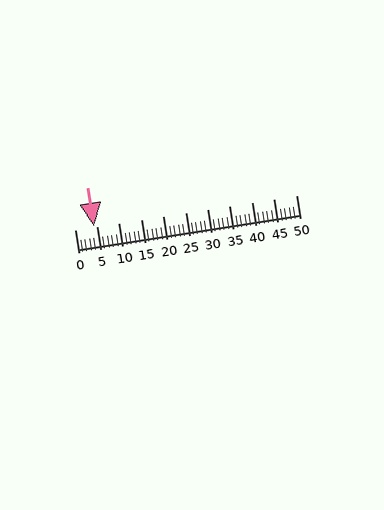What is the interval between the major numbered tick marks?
The major tick marks are spaced 5 units apart.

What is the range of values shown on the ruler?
The ruler shows values from 0 to 50.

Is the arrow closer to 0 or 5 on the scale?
The arrow is closer to 5.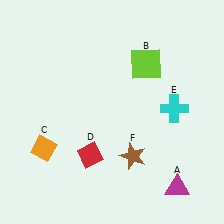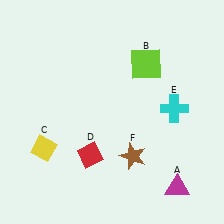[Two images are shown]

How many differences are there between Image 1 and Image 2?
There is 1 difference between the two images.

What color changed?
The diamond (C) changed from orange in Image 1 to yellow in Image 2.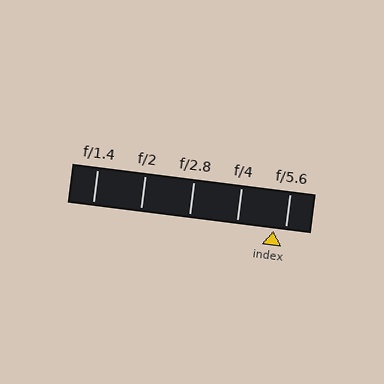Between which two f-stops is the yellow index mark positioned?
The index mark is between f/4 and f/5.6.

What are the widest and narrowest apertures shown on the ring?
The widest aperture shown is f/1.4 and the narrowest is f/5.6.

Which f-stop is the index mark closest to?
The index mark is closest to f/5.6.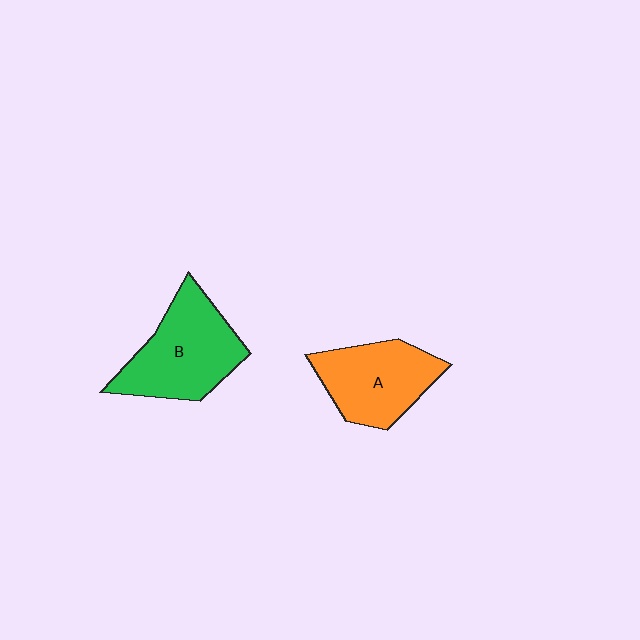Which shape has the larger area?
Shape B (green).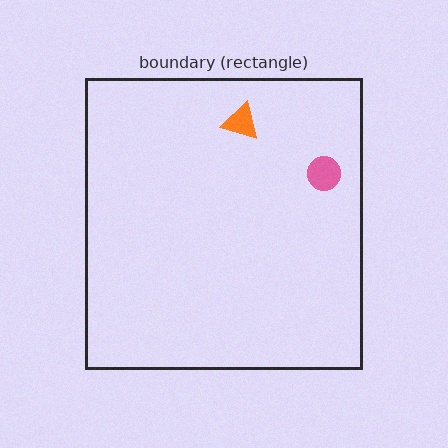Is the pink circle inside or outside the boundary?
Inside.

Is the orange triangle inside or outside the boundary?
Inside.